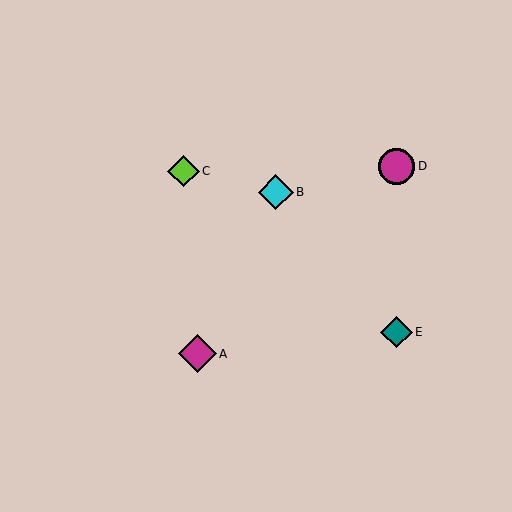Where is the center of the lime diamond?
The center of the lime diamond is at (184, 171).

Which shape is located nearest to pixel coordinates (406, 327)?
The teal diamond (labeled E) at (397, 332) is nearest to that location.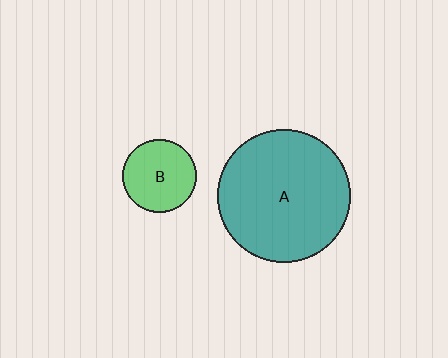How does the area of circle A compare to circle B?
Approximately 3.3 times.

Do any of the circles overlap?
No, none of the circles overlap.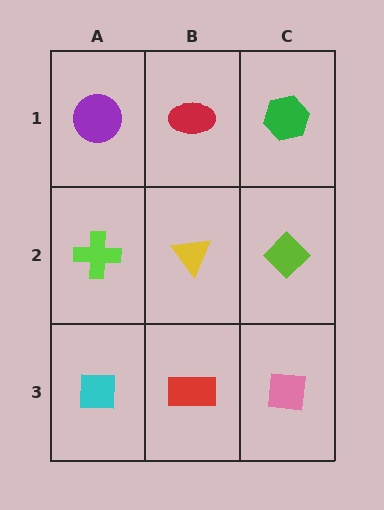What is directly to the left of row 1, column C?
A red ellipse.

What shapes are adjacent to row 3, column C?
A lime diamond (row 2, column C), a red rectangle (row 3, column B).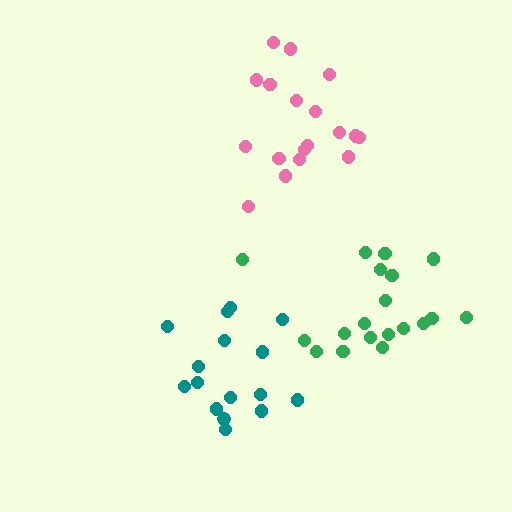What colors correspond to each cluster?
The clusters are colored: teal, pink, green.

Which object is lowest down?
The teal cluster is bottommost.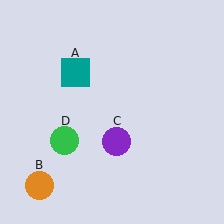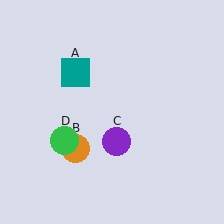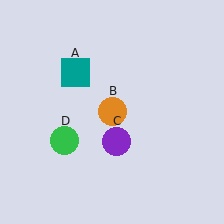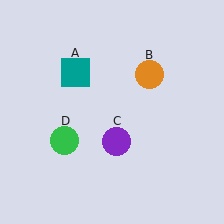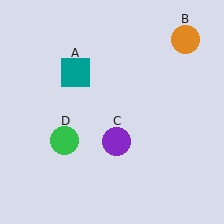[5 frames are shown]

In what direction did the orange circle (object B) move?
The orange circle (object B) moved up and to the right.